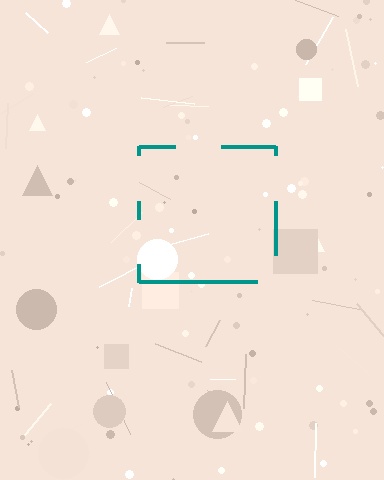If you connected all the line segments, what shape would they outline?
They would outline a square.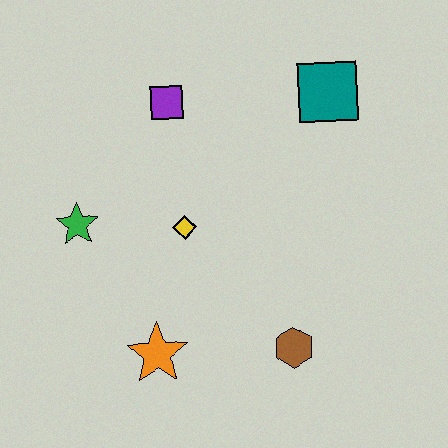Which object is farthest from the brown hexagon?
The purple square is farthest from the brown hexagon.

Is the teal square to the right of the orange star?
Yes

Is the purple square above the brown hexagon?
Yes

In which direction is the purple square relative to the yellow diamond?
The purple square is above the yellow diamond.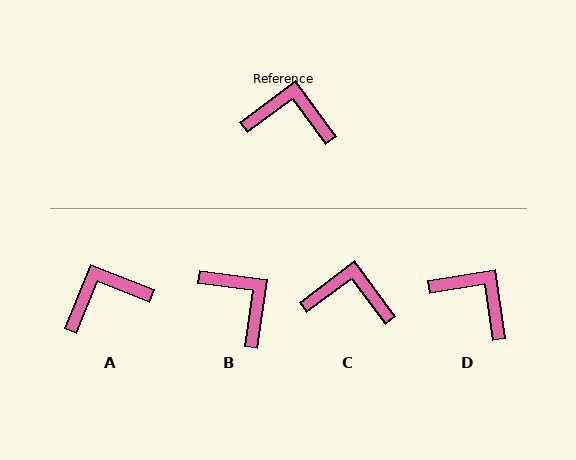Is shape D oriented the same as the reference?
No, it is off by about 28 degrees.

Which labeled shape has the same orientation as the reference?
C.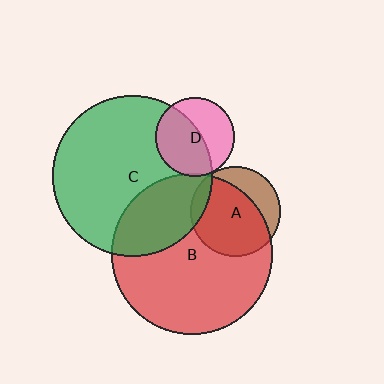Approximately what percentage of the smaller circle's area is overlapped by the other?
Approximately 55%.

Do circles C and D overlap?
Yes.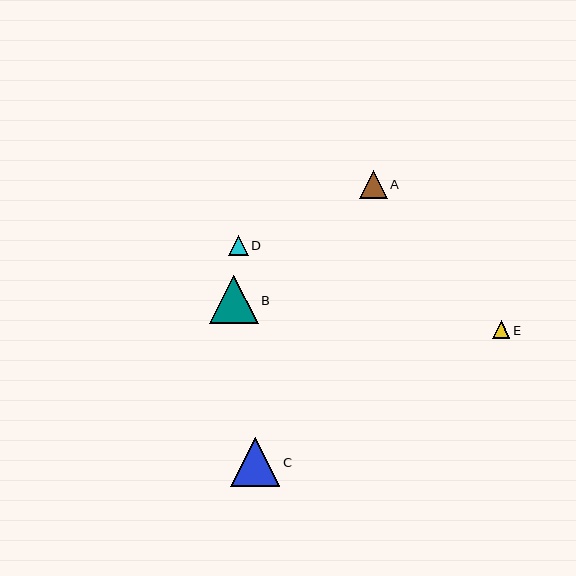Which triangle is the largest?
Triangle C is the largest with a size of approximately 49 pixels.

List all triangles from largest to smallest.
From largest to smallest: C, B, A, D, E.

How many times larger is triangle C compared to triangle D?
Triangle C is approximately 2.5 times the size of triangle D.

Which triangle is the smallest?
Triangle E is the smallest with a size of approximately 18 pixels.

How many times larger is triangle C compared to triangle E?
Triangle C is approximately 2.8 times the size of triangle E.